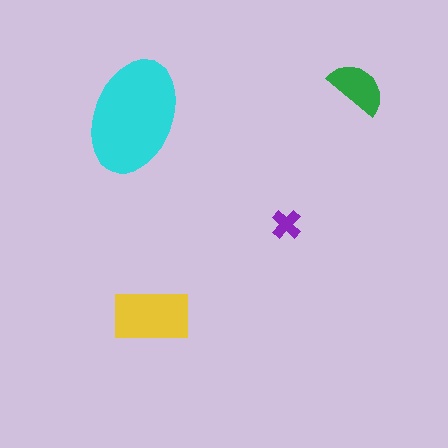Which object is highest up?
The green semicircle is topmost.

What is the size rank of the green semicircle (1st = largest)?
3rd.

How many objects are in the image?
There are 4 objects in the image.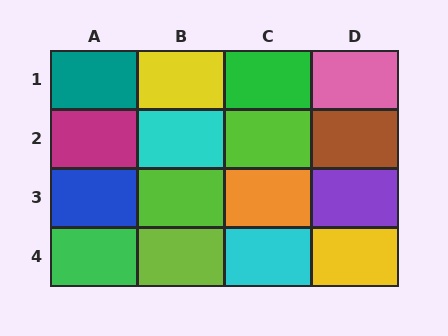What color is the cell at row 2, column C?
Lime.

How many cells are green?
2 cells are green.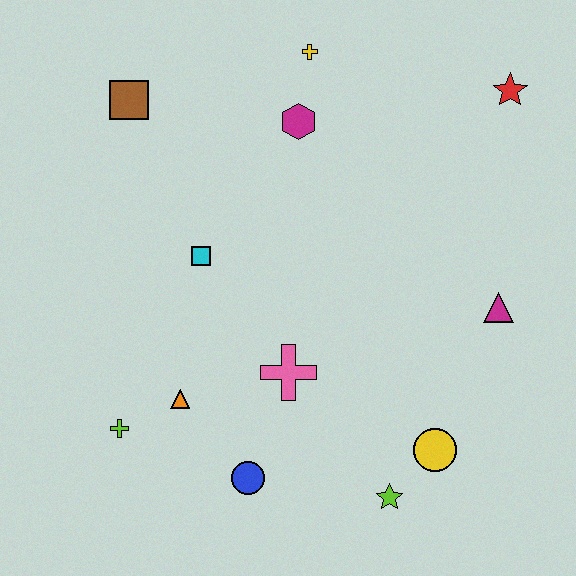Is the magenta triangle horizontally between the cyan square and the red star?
Yes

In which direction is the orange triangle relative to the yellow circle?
The orange triangle is to the left of the yellow circle.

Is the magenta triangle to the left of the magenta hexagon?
No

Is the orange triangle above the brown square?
No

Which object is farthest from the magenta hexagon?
The lime star is farthest from the magenta hexagon.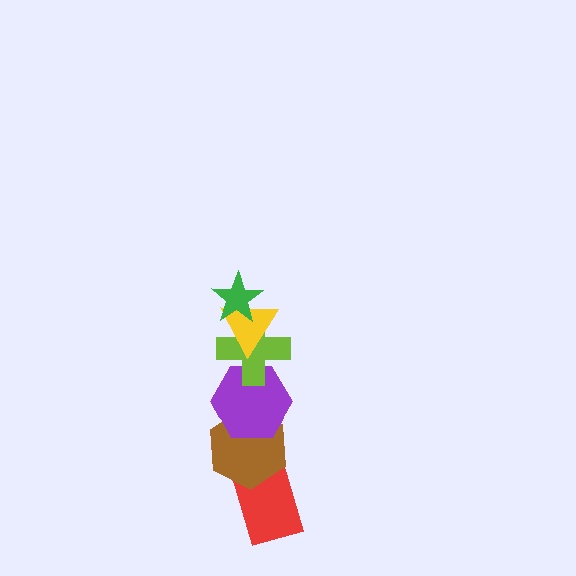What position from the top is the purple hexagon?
The purple hexagon is 4th from the top.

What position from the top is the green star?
The green star is 1st from the top.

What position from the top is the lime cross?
The lime cross is 3rd from the top.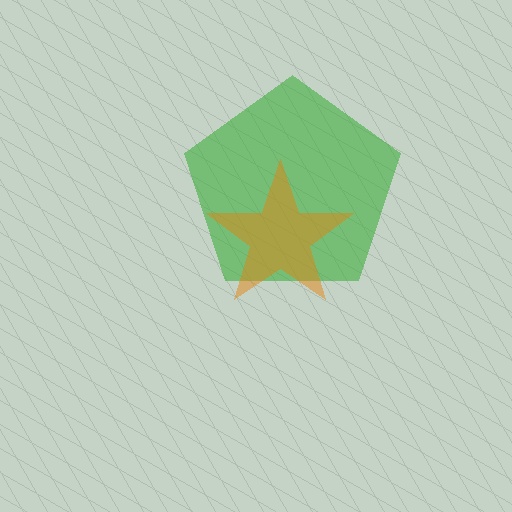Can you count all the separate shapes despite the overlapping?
Yes, there are 2 separate shapes.